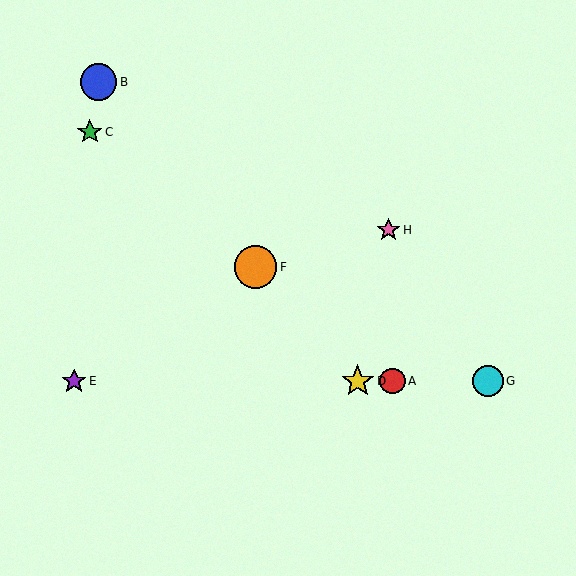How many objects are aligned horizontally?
4 objects (A, D, E, G) are aligned horizontally.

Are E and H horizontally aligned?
No, E is at y≈381 and H is at y≈230.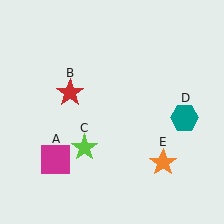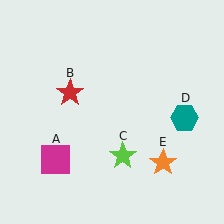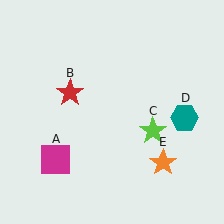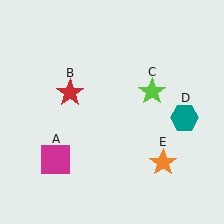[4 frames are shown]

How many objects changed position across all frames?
1 object changed position: lime star (object C).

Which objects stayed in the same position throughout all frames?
Magenta square (object A) and red star (object B) and teal hexagon (object D) and orange star (object E) remained stationary.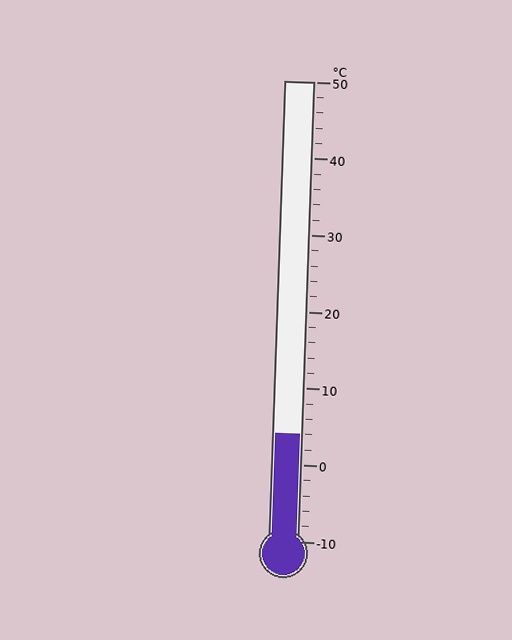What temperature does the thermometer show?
The thermometer shows approximately 4°C.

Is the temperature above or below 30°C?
The temperature is below 30°C.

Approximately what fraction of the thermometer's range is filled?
The thermometer is filled to approximately 25% of its range.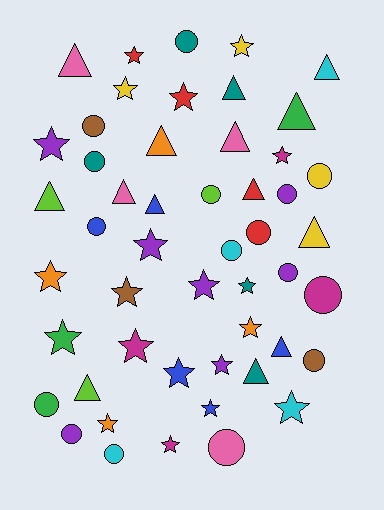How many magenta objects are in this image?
There are 4 magenta objects.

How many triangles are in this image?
There are 14 triangles.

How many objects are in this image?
There are 50 objects.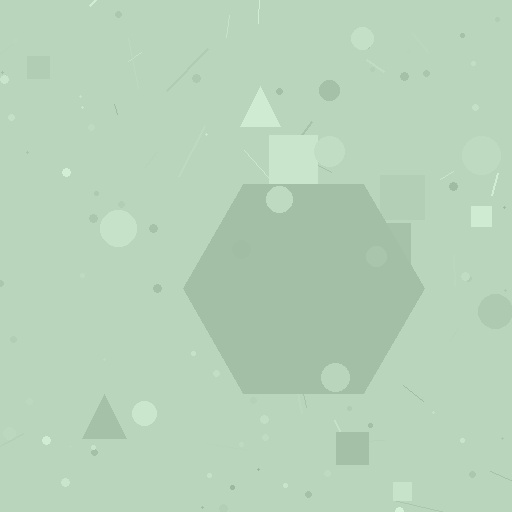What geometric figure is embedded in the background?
A hexagon is embedded in the background.